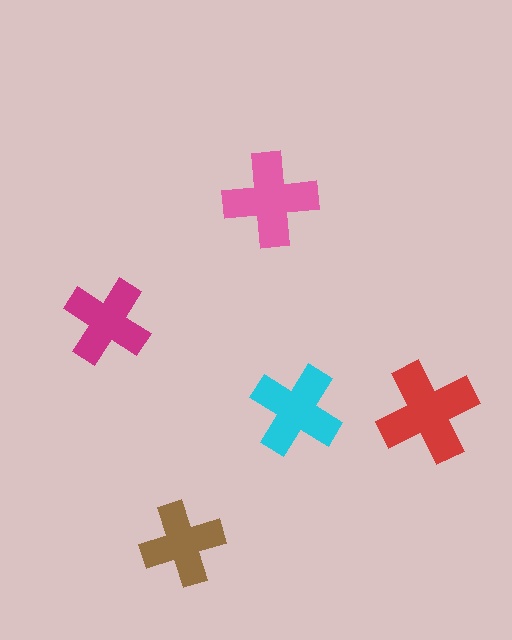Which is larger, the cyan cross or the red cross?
The red one.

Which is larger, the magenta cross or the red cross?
The red one.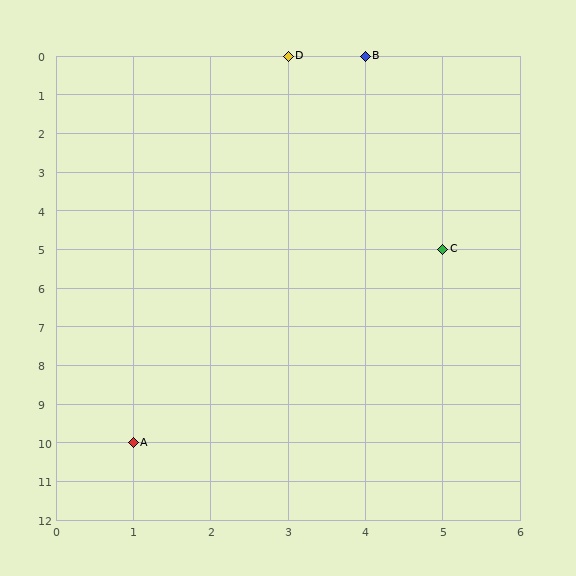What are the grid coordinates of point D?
Point D is at grid coordinates (3, 0).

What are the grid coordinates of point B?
Point B is at grid coordinates (4, 0).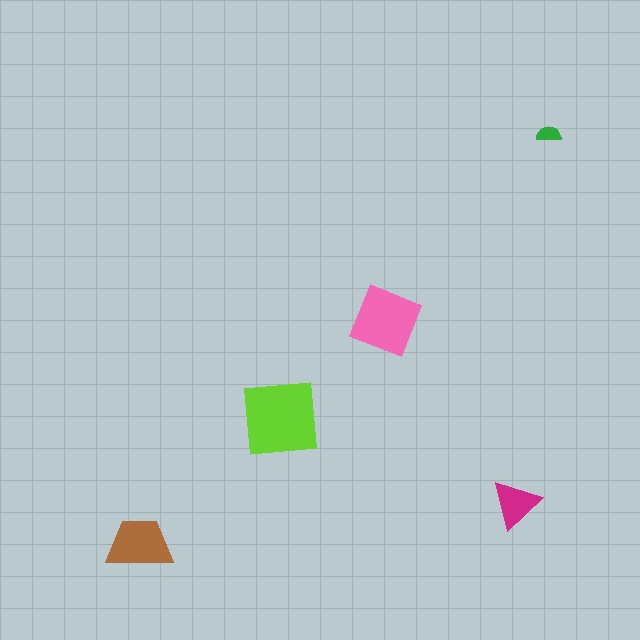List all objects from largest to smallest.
The lime square, the pink diamond, the brown trapezoid, the magenta triangle, the green semicircle.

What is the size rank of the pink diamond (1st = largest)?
2nd.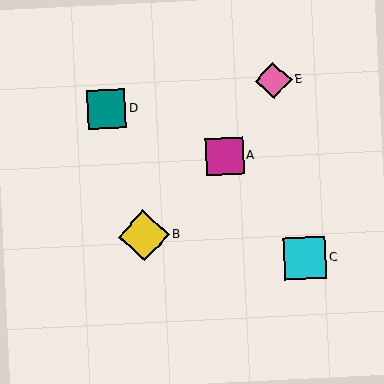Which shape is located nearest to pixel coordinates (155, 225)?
The yellow diamond (labeled B) at (144, 236) is nearest to that location.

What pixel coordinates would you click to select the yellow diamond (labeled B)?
Click at (144, 236) to select the yellow diamond B.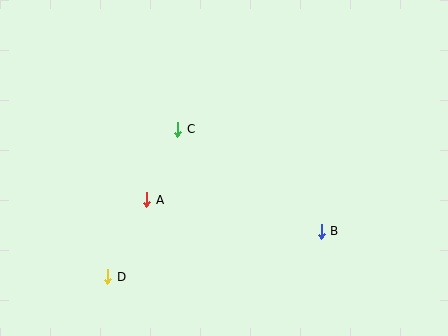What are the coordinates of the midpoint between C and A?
The midpoint between C and A is at (162, 165).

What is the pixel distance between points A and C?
The distance between A and C is 77 pixels.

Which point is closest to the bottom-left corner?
Point D is closest to the bottom-left corner.